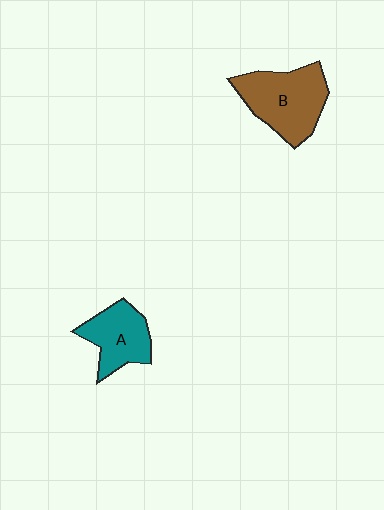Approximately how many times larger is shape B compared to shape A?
Approximately 1.4 times.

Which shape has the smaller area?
Shape A (teal).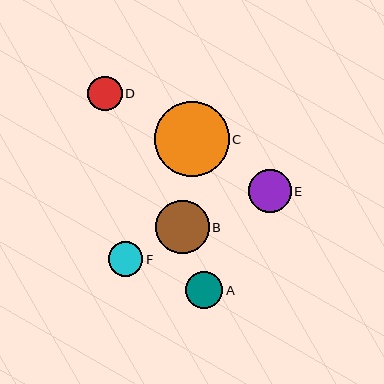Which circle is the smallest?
Circle D is the smallest with a size of approximately 34 pixels.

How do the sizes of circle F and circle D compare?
Circle F and circle D are approximately the same size.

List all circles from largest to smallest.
From largest to smallest: C, B, E, A, F, D.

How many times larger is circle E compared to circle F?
Circle E is approximately 1.2 times the size of circle F.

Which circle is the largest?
Circle C is the largest with a size of approximately 75 pixels.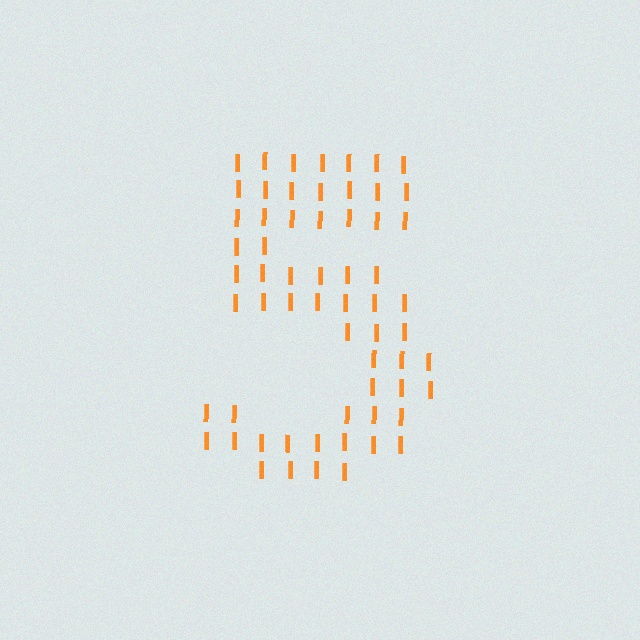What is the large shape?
The large shape is the digit 5.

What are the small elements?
The small elements are letter I's.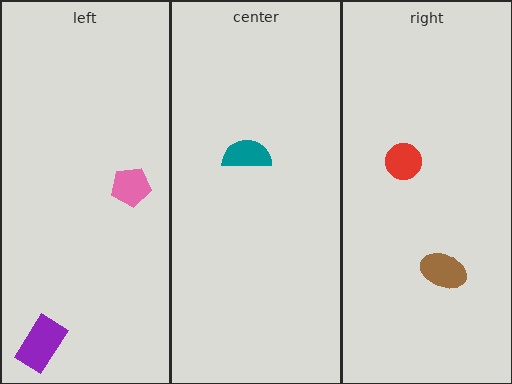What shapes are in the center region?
The teal semicircle.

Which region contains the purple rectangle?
The left region.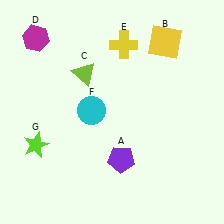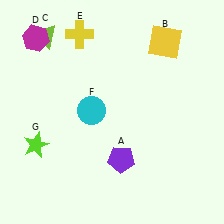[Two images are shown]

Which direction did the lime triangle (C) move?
The lime triangle (C) moved left.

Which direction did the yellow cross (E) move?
The yellow cross (E) moved left.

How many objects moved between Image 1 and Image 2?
2 objects moved between the two images.